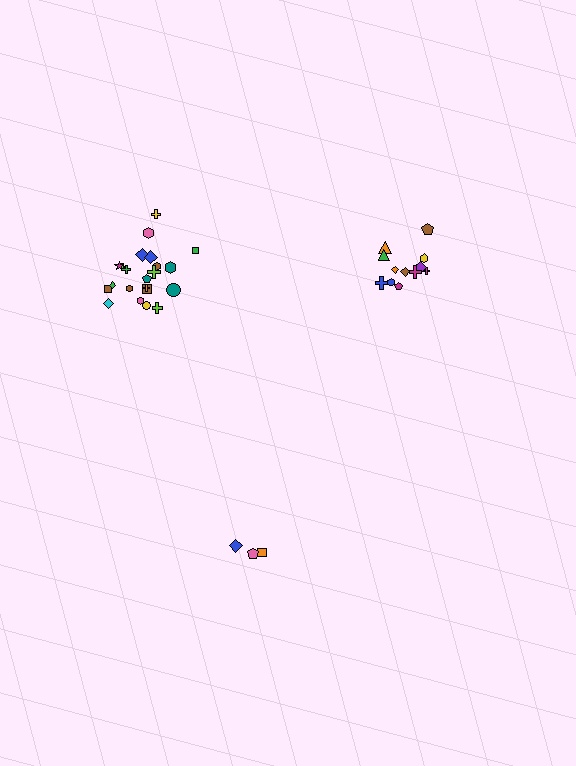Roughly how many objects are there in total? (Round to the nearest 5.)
Roughly 35 objects in total.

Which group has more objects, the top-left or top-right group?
The top-left group.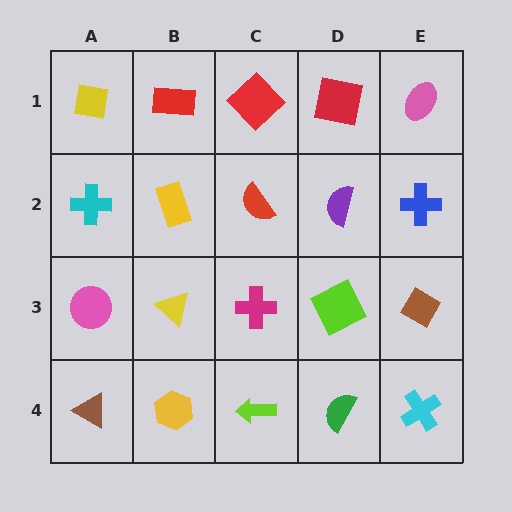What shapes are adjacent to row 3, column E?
A blue cross (row 2, column E), a cyan cross (row 4, column E), a lime square (row 3, column D).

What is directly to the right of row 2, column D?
A blue cross.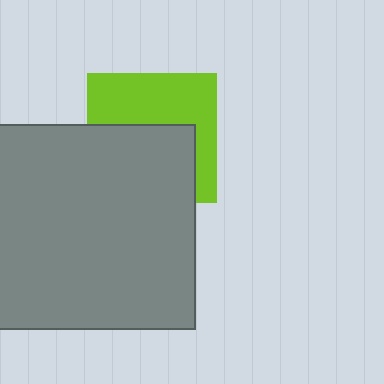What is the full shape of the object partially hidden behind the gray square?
The partially hidden object is a lime square.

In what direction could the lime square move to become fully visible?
The lime square could move up. That would shift it out from behind the gray square entirely.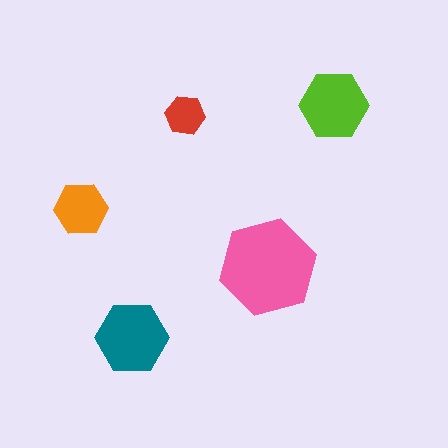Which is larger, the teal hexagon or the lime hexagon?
The teal one.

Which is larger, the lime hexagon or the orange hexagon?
The lime one.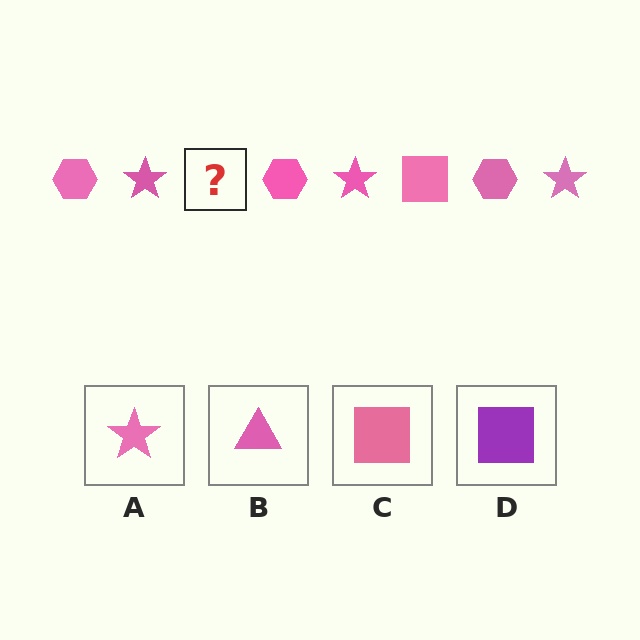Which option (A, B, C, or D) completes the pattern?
C.